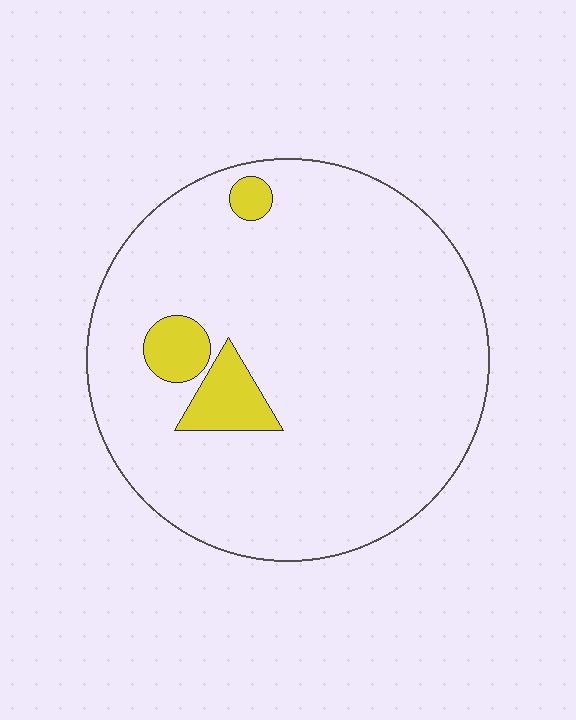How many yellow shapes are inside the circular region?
3.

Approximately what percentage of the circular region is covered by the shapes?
Approximately 10%.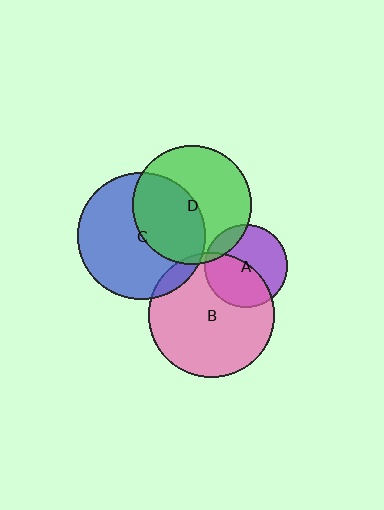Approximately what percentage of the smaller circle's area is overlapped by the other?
Approximately 10%.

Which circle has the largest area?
Circle C (blue).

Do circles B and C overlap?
Yes.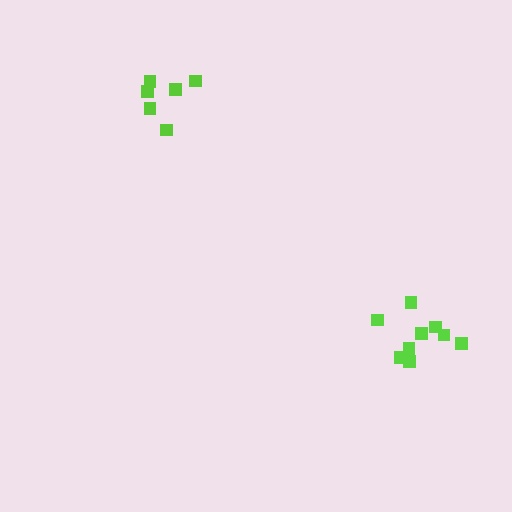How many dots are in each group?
Group 1: 9 dots, Group 2: 6 dots (15 total).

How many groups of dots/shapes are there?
There are 2 groups.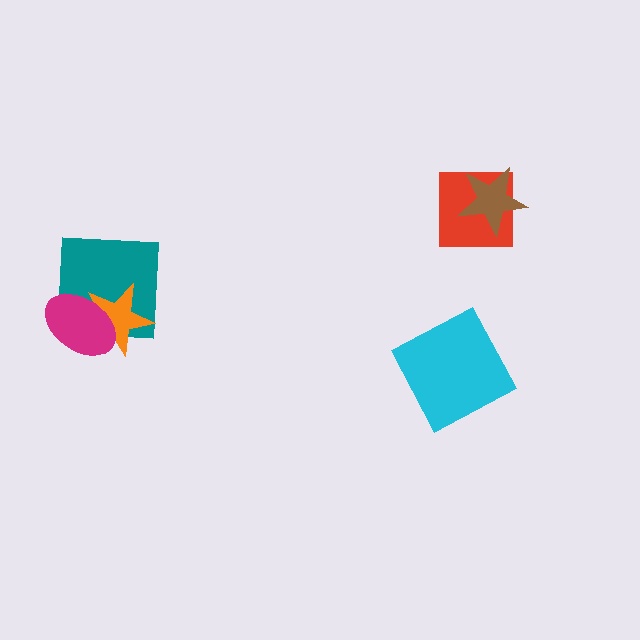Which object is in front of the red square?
The brown star is in front of the red square.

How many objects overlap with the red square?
1 object overlaps with the red square.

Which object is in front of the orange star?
The magenta ellipse is in front of the orange star.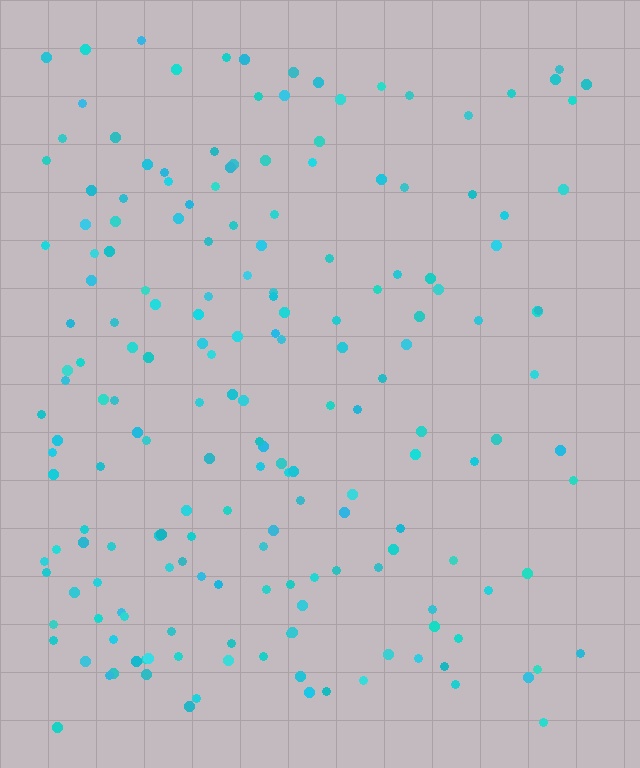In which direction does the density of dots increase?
From right to left, with the left side densest.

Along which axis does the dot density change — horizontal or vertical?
Horizontal.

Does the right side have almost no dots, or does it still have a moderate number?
Still a moderate number, just noticeably fewer than the left.